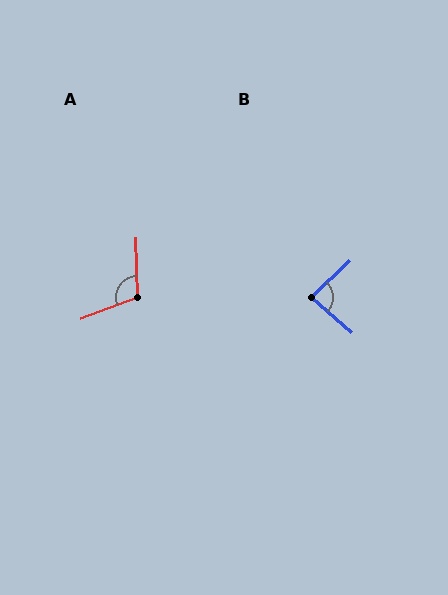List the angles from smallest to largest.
B (85°), A (108°).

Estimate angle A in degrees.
Approximately 108 degrees.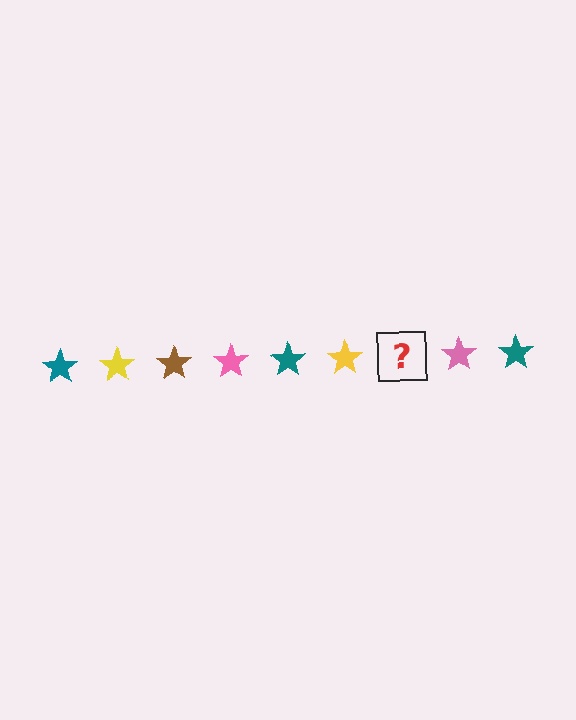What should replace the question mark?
The question mark should be replaced with a brown star.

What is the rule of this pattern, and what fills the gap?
The rule is that the pattern cycles through teal, yellow, brown, pink stars. The gap should be filled with a brown star.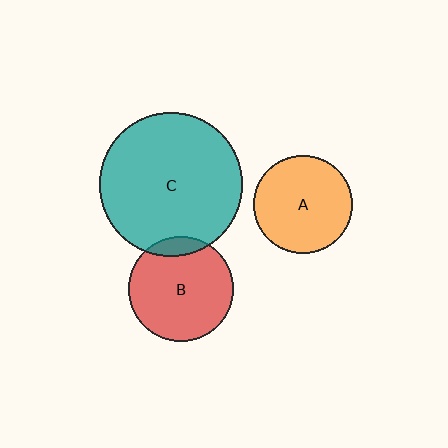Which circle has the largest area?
Circle C (teal).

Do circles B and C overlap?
Yes.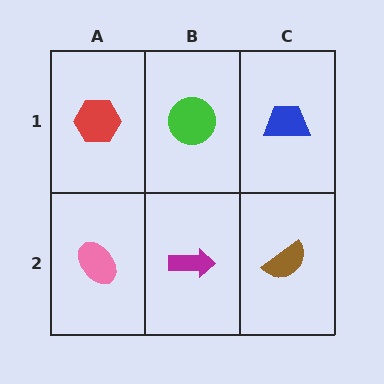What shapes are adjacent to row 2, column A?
A red hexagon (row 1, column A), a magenta arrow (row 2, column B).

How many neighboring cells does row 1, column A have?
2.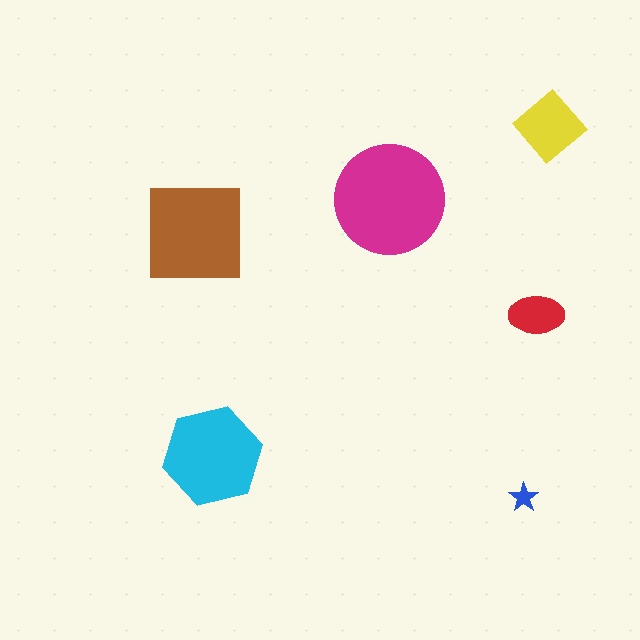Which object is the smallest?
The blue star.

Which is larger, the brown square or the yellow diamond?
The brown square.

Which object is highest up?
The yellow diamond is topmost.